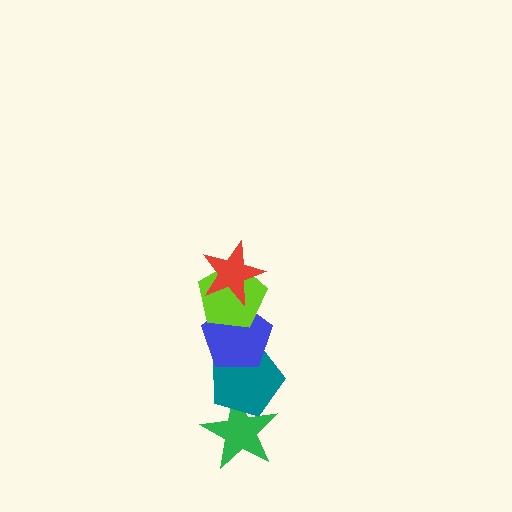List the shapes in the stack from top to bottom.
From top to bottom: the red star, the lime pentagon, the blue pentagon, the teal pentagon, the green star.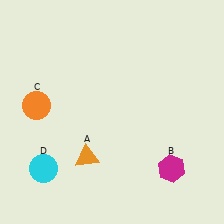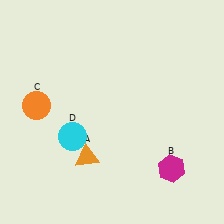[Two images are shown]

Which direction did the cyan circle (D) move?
The cyan circle (D) moved up.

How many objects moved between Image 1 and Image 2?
1 object moved between the two images.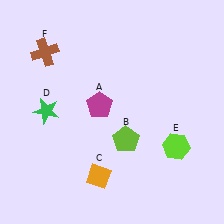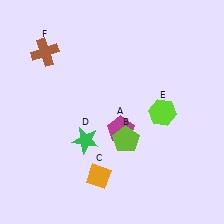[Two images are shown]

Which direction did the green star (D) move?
The green star (D) moved right.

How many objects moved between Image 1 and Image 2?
3 objects moved between the two images.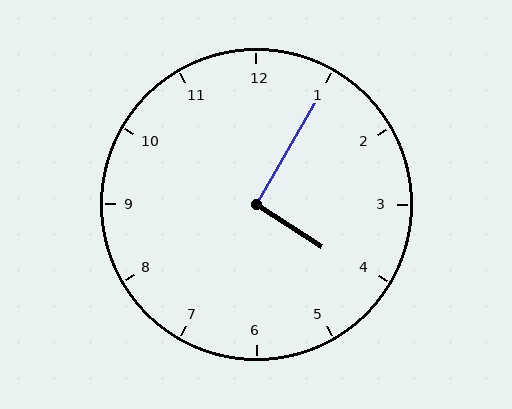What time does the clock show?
4:05.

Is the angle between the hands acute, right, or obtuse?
It is right.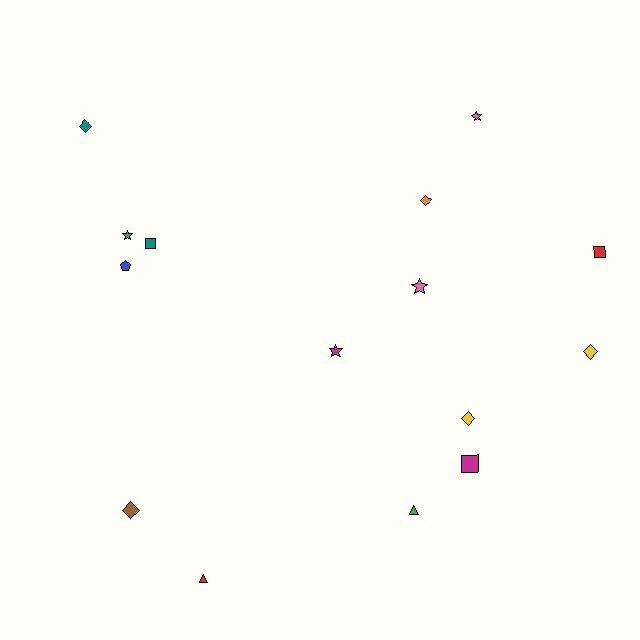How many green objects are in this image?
There are 2 green objects.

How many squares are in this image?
There are 3 squares.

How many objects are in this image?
There are 15 objects.